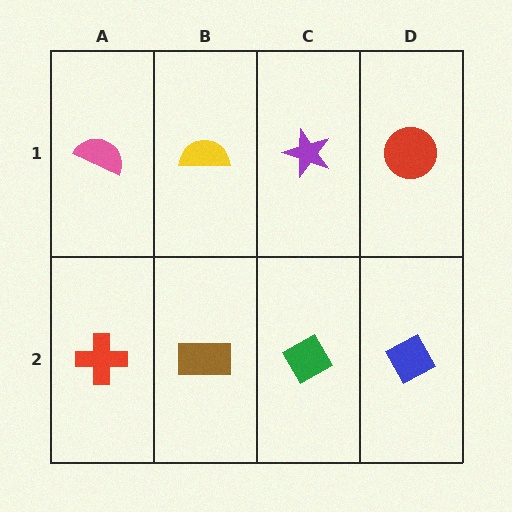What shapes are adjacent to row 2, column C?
A purple star (row 1, column C), a brown rectangle (row 2, column B), a blue diamond (row 2, column D).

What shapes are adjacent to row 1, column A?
A red cross (row 2, column A), a yellow semicircle (row 1, column B).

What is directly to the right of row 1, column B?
A purple star.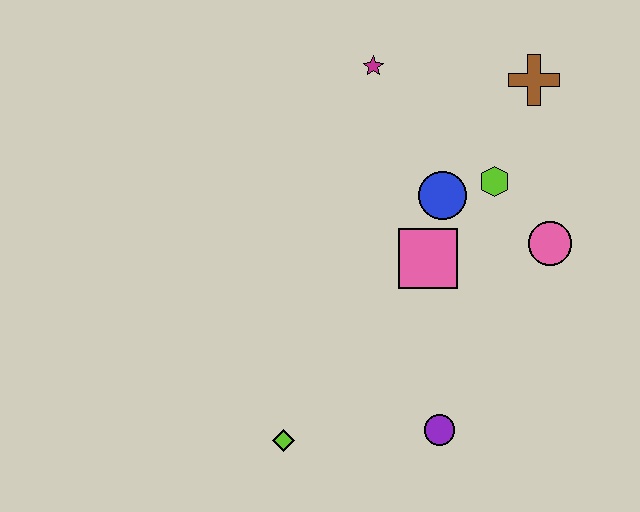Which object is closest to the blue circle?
The lime hexagon is closest to the blue circle.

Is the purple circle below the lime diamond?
No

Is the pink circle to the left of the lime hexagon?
No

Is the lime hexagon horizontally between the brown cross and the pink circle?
No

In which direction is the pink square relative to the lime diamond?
The pink square is above the lime diamond.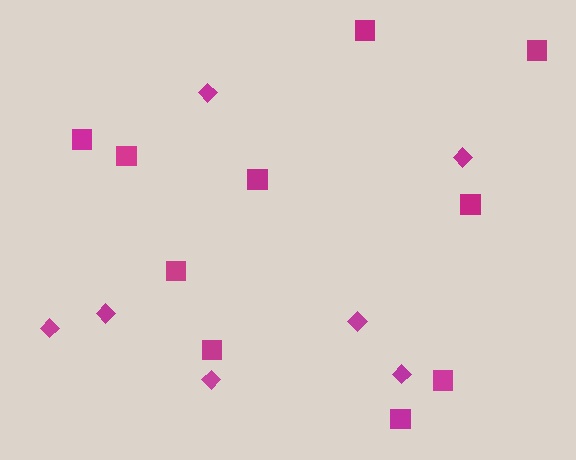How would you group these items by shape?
There are 2 groups: one group of diamonds (7) and one group of squares (10).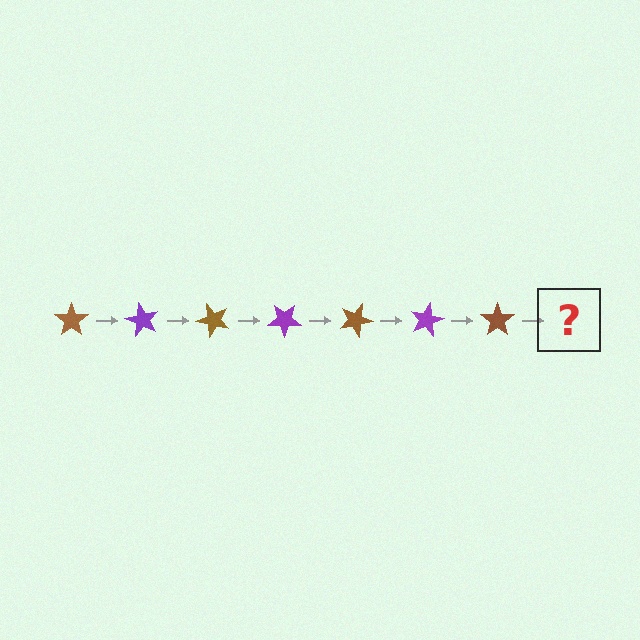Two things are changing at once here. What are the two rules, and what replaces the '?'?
The two rules are that it rotates 60 degrees each step and the color cycles through brown and purple. The '?' should be a purple star, rotated 420 degrees from the start.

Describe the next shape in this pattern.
It should be a purple star, rotated 420 degrees from the start.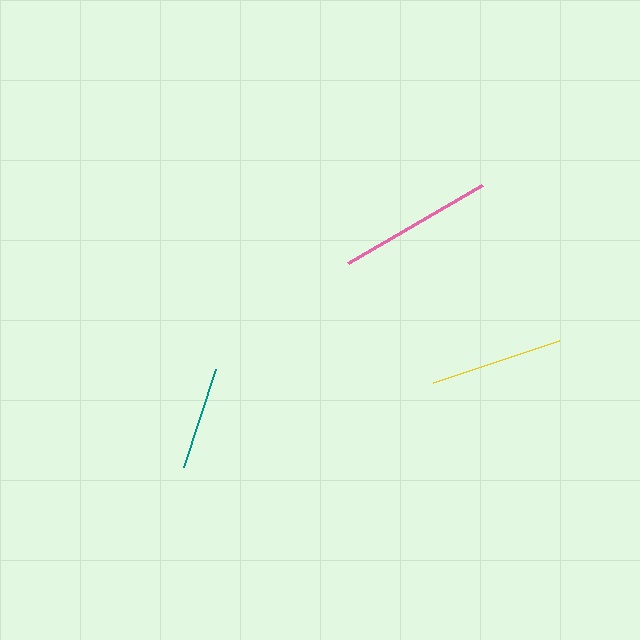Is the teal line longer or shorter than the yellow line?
The yellow line is longer than the teal line.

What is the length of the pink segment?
The pink segment is approximately 155 pixels long.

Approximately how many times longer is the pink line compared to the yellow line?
The pink line is approximately 1.2 times the length of the yellow line.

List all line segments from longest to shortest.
From longest to shortest: pink, yellow, teal.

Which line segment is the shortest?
The teal line is the shortest at approximately 103 pixels.